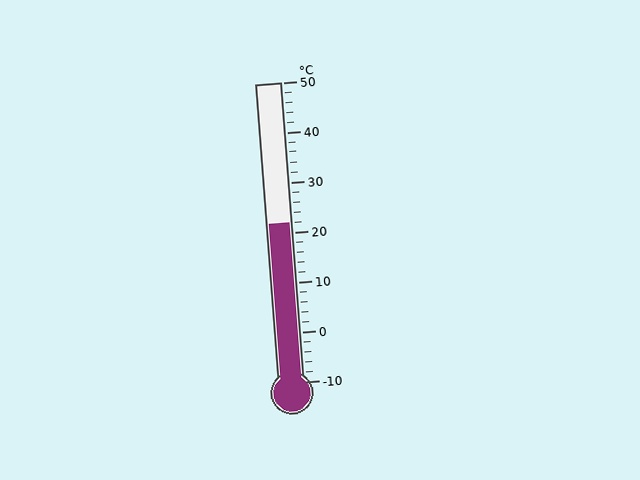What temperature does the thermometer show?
The thermometer shows approximately 22°C.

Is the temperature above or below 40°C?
The temperature is below 40°C.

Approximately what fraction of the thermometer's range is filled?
The thermometer is filled to approximately 55% of its range.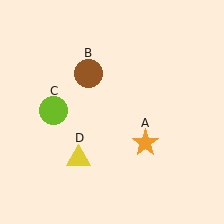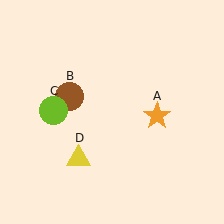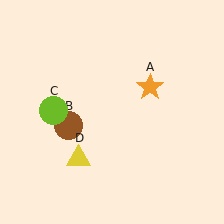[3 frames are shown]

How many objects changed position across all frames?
2 objects changed position: orange star (object A), brown circle (object B).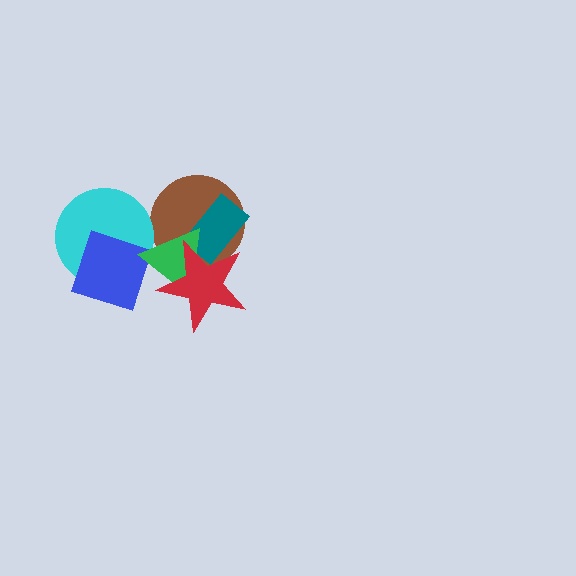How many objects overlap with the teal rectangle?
3 objects overlap with the teal rectangle.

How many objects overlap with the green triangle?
5 objects overlap with the green triangle.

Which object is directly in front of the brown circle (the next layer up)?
The teal rectangle is directly in front of the brown circle.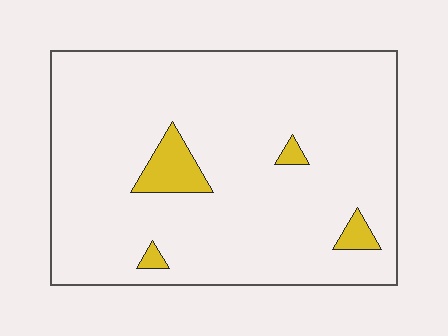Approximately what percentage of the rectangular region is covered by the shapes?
Approximately 5%.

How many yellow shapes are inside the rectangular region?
4.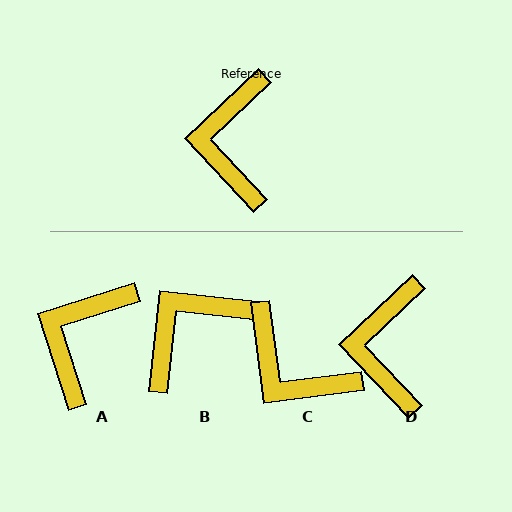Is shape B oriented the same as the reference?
No, it is off by about 50 degrees.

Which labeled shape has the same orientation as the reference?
D.